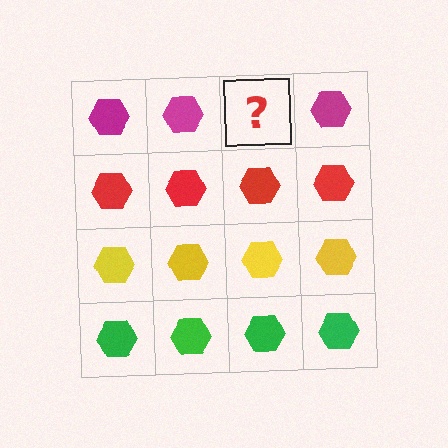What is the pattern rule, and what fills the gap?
The rule is that each row has a consistent color. The gap should be filled with a magenta hexagon.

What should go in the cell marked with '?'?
The missing cell should contain a magenta hexagon.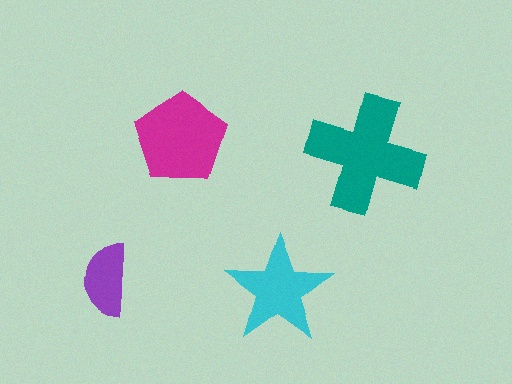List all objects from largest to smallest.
The teal cross, the magenta pentagon, the cyan star, the purple semicircle.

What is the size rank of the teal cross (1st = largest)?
1st.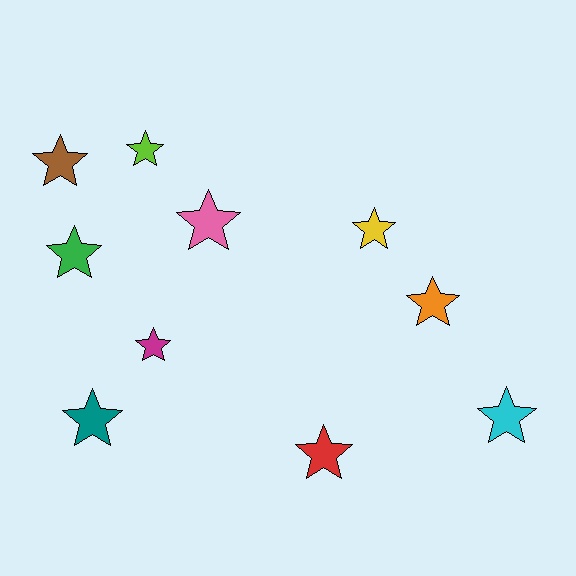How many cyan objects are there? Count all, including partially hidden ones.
There is 1 cyan object.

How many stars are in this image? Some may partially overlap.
There are 10 stars.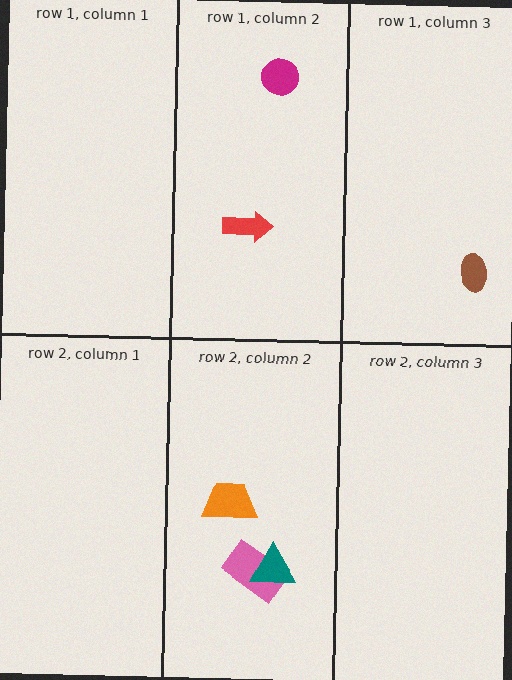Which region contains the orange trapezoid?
The row 2, column 2 region.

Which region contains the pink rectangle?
The row 2, column 2 region.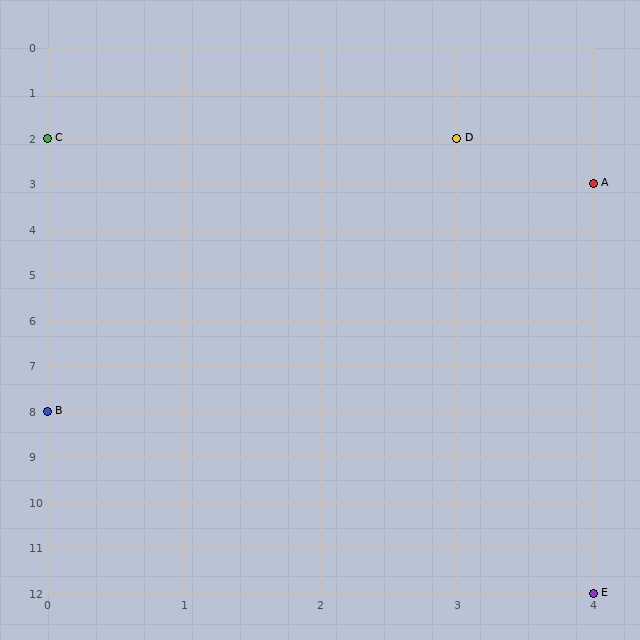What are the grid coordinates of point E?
Point E is at grid coordinates (4, 12).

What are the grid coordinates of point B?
Point B is at grid coordinates (0, 8).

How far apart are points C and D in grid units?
Points C and D are 3 columns apart.